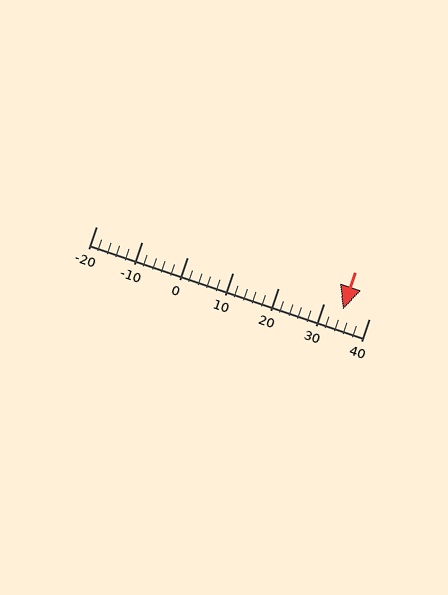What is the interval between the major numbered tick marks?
The major tick marks are spaced 10 units apart.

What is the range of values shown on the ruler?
The ruler shows values from -20 to 40.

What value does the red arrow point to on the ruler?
The red arrow points to approximately 34.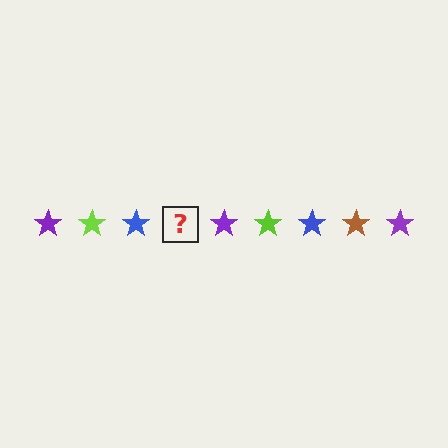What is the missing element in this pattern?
The missing element is a brown star.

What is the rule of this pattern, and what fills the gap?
The rule is that the pattern cycles through purple, lime, blue, brown stars. The gap should be filled with a brown star.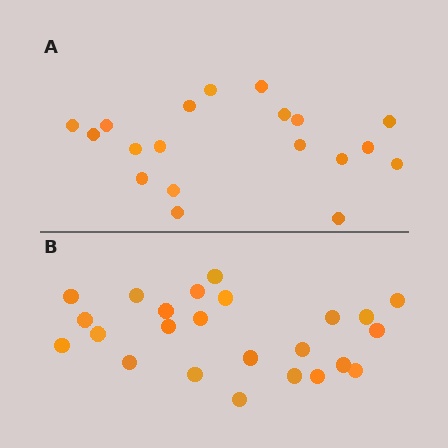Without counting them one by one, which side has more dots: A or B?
Region B (the bottom region) has more dots.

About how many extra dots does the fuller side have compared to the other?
Region B has about 5 more dots than region A.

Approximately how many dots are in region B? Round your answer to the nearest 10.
About 20 dots. (The exact count is 24, which rounds to 20.)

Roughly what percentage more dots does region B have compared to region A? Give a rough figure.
About 25% more.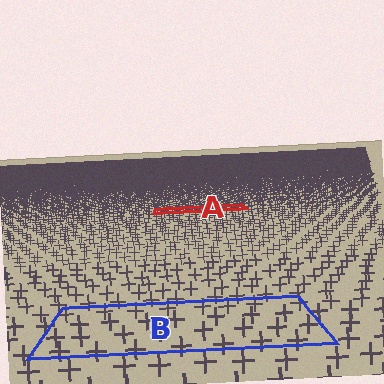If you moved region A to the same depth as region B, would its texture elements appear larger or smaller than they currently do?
They would appear larger. At a closer depth, the same texture elements are projected at a bigger on-screen size.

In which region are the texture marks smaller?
The texture marks are smaller in region A, because it is farther away.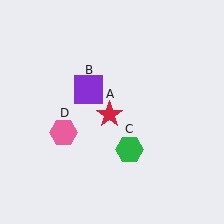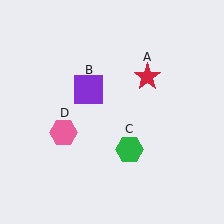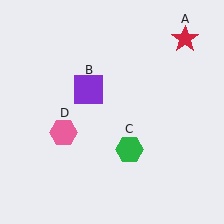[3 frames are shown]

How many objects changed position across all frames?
1 object changed position: red star (object A).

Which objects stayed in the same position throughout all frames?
Purple square (object B) and green hexagon (object C) and pink hexagon (object D) remained stationary.